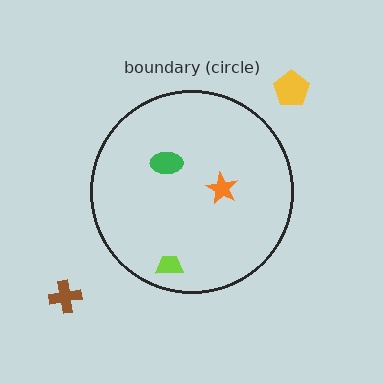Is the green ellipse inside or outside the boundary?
Inside.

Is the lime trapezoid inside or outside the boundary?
Inside.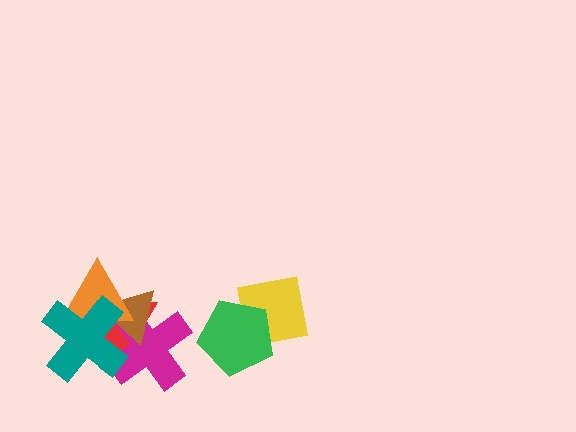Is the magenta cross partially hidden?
Yes, it is partially covered by another shape.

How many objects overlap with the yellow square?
1 object overlaps with the yellow square.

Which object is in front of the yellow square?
The green pentagon is in front of the yellow square.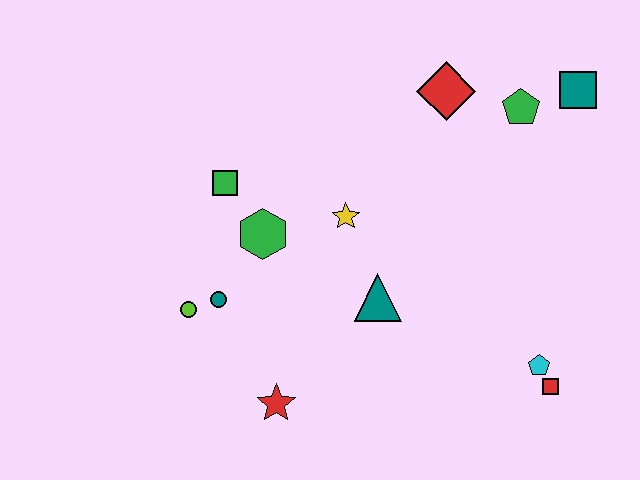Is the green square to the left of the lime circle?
No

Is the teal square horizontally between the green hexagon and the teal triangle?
No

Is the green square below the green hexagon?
No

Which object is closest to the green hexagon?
The green square is closest to the green hexagon.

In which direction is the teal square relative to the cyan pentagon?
The teal square is above the cyan pentagon.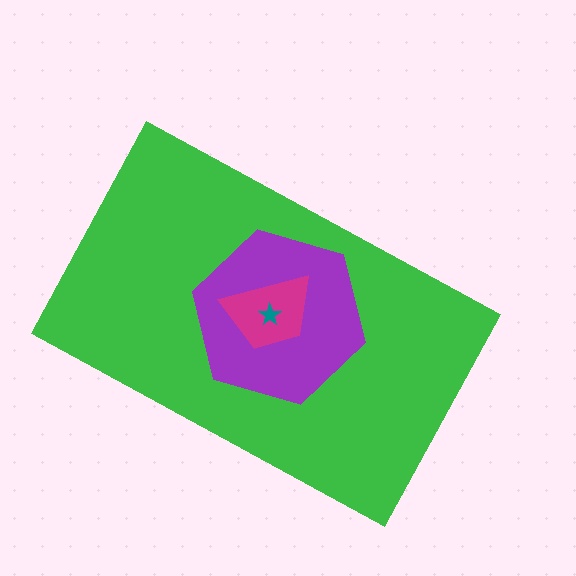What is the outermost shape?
The green rectangle.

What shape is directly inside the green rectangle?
The purple hexagon.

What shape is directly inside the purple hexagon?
The magenta trapezoid.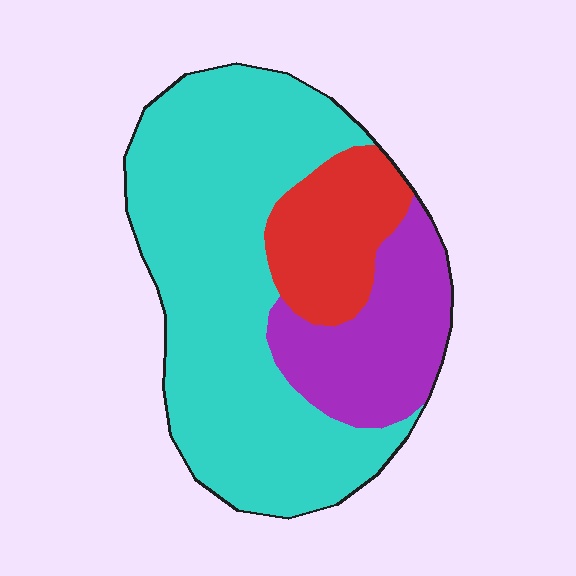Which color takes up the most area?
Cyan, at roughly 65%.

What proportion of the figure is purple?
Purple takes up about one fifth (1/5) of the figure.